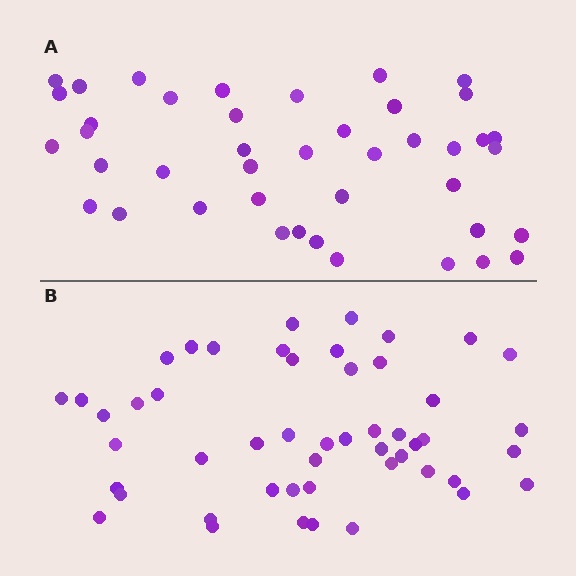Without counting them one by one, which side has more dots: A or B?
Region B (the bottom region) has more dots.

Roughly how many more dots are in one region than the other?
Region B has roughly 8 or so more dots than region A.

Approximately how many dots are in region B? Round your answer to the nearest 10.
About 50 dots.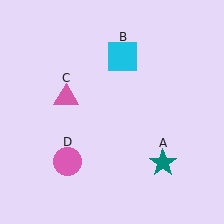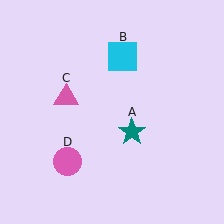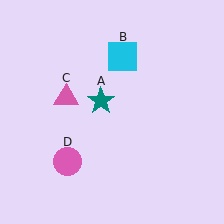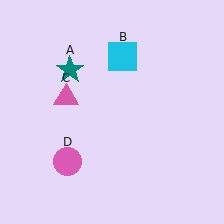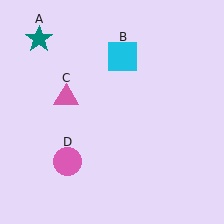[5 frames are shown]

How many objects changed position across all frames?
1 object changed position: teal star (object A).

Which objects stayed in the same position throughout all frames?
Cyan square (object B) and pink triangle (object C) and pink circle (object D) remained stationary.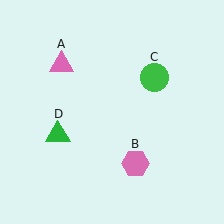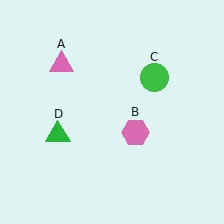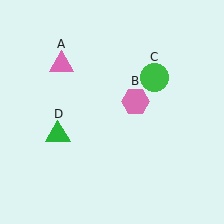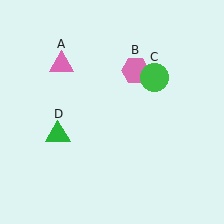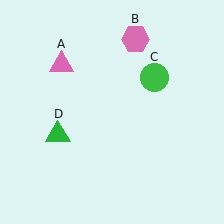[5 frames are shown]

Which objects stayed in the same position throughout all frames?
Pink triangle (object A) and green circle (object C) and green triangle (object D) remained stationary.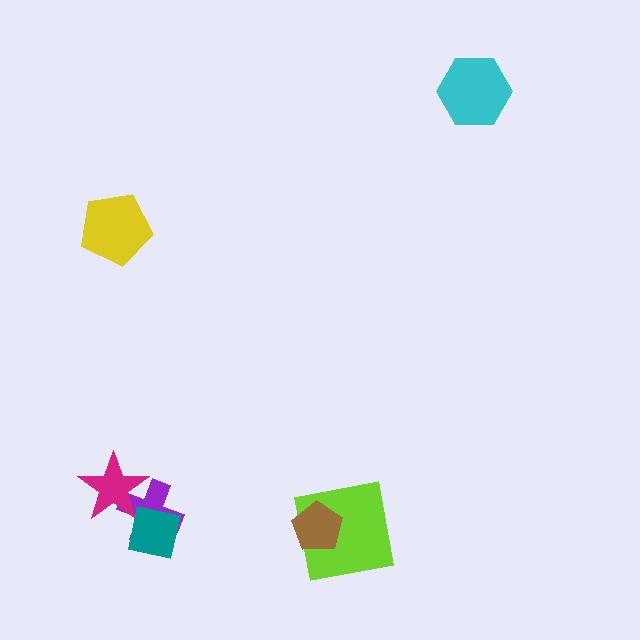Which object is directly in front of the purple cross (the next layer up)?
The magenta star is directly in front of the purple cross.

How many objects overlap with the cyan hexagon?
0 objects overlap with the cyan hexagon.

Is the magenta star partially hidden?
Yes, it is partially covered by another shape.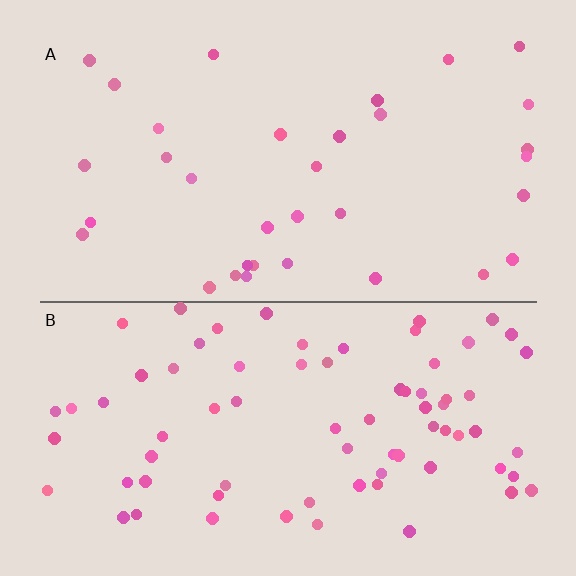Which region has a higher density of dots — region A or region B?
B (the bottom).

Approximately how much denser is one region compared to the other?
Approximately 2.2× — region B over region A.